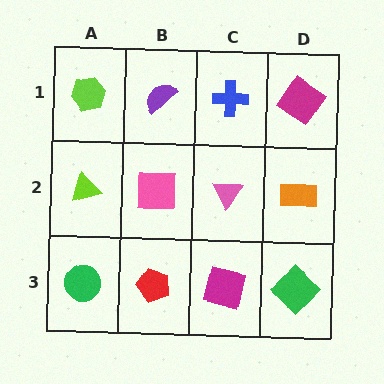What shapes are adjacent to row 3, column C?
A pink triangle (row 2, column C), a red pentagon (row 3, column B), a green diamond (row 3, column D).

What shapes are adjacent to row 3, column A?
A lime triangle (row 2, column A), a red pentagon (row 3, column B).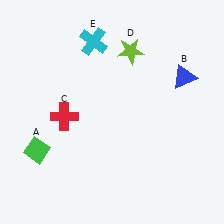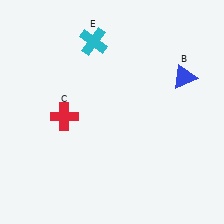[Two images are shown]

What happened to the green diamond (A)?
The green diamond (A) was removed in Image 2. It was in the bottom-left area of Image 1.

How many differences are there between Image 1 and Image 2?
There are 2 differences between the two images.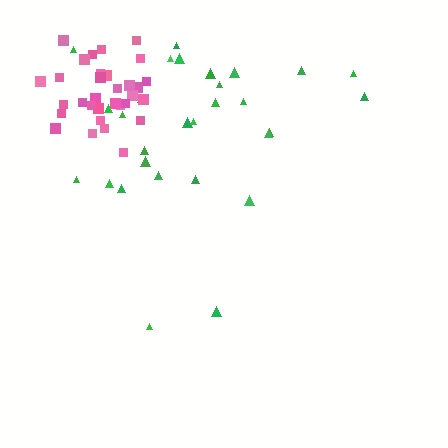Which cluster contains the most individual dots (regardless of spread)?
Pink (32).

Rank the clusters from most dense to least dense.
pink, green.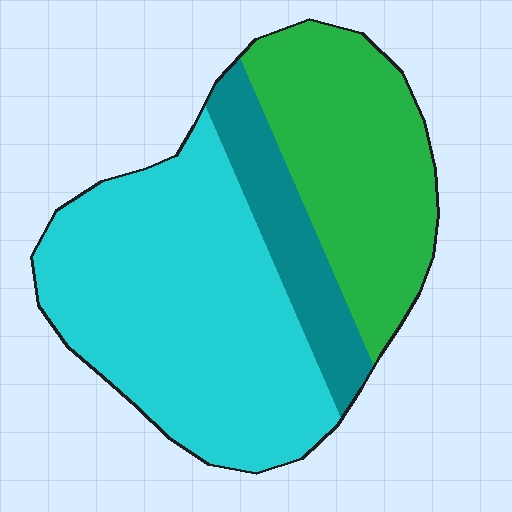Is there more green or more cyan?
Cyan.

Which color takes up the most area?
Cyan, at roughly 55%.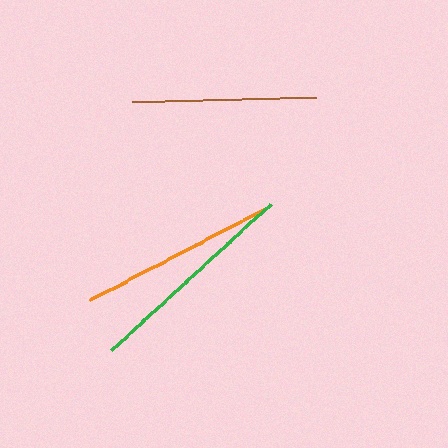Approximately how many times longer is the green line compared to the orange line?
The green line is approximately 1.1 times the length of the orange line.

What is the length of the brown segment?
The brown segment is approximately 184 pixels long.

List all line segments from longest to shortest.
From longest to shortest: green, orange, brown.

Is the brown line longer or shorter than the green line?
The green line is longer than the brown line.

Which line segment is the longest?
The green line is the longest at approximately 216 pixels.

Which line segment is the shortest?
The brown line is the shortest at approximately 184 pixels.